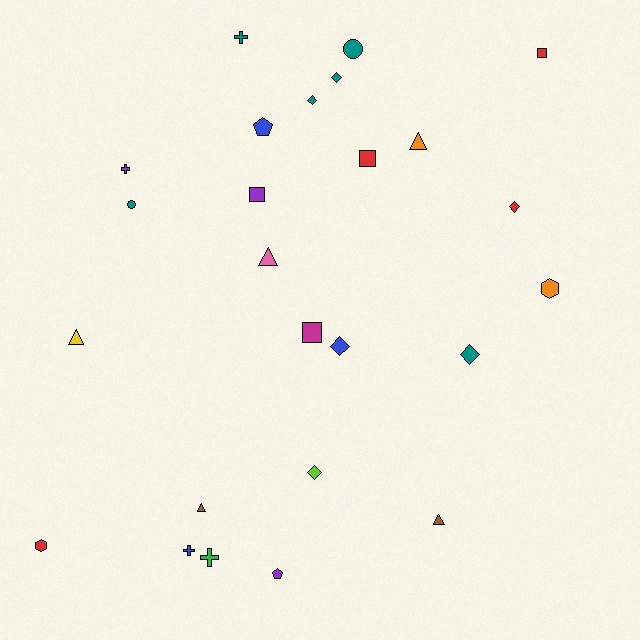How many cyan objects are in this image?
There are no cyan objects.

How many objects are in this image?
There are 25 objects.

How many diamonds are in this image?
There are 6 diamonds.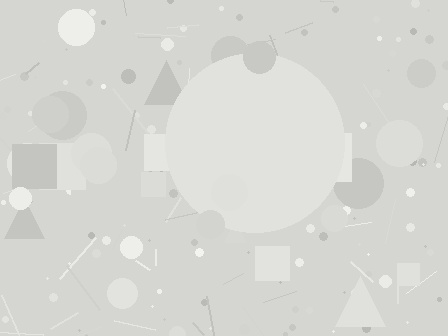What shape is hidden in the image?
A circle is hidden in the image.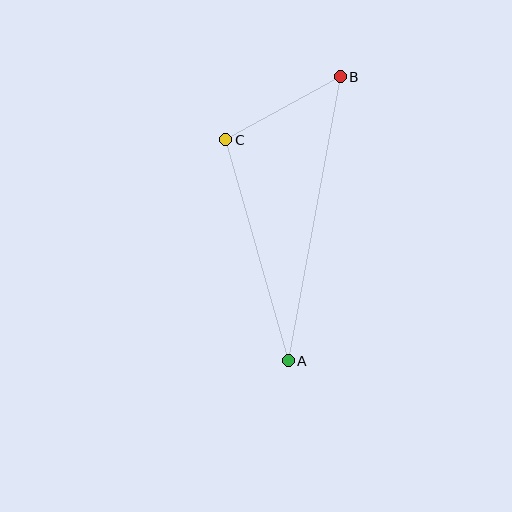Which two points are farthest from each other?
Points A and B are farthest from each other.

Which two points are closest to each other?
Points B and C are closest to each other.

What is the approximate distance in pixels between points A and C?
The distance between A and C is approximately 230 pixels.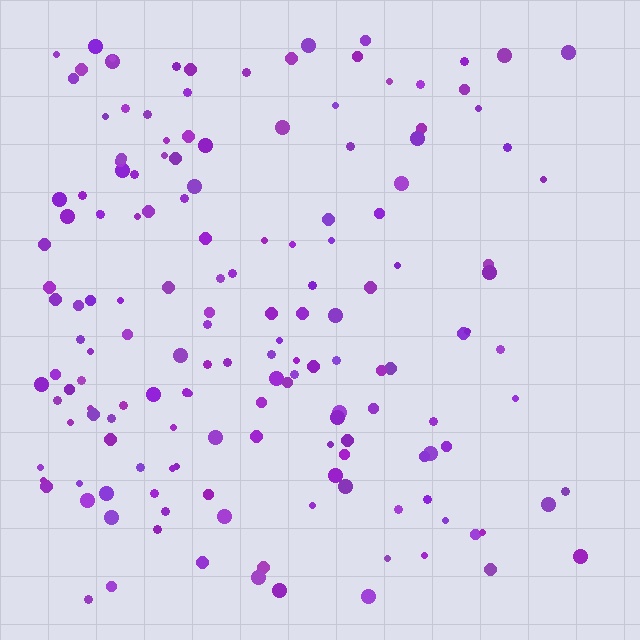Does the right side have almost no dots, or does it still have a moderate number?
Still a moderate number, just noticeably fewer than the left.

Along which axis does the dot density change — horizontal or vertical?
Horizontal.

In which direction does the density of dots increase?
From right to left, with the left side densest.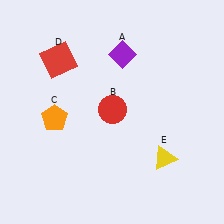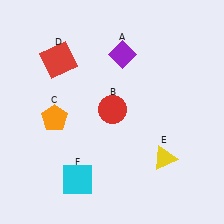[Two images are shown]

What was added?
A cyan square (F) was added in Image 2.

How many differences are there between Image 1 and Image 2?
There is 1 difference between the two images.